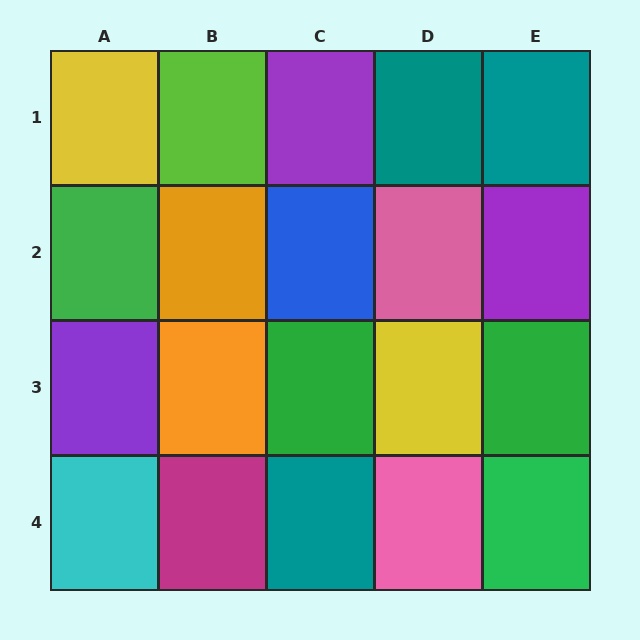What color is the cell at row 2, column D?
Pink.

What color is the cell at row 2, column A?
Green.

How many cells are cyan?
1 cell is cyan.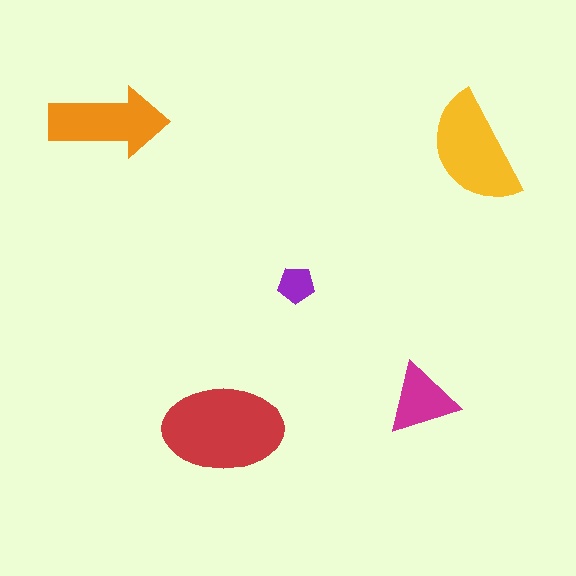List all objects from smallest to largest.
The purple pentagon, the magenta triangle, the orange arrow, the yellow semicircle, the red ellipse.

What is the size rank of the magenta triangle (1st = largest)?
4th.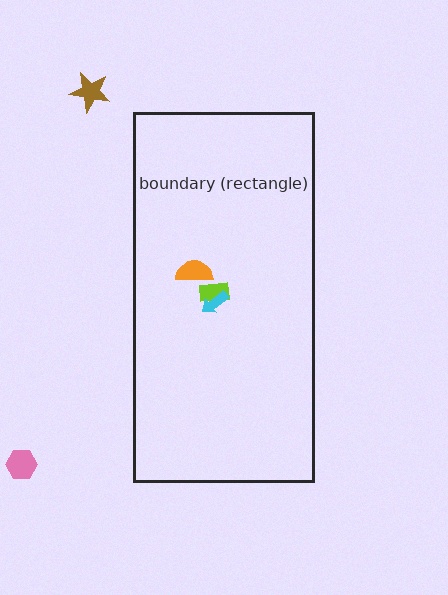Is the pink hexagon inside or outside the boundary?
Outside.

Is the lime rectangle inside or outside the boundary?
Inside.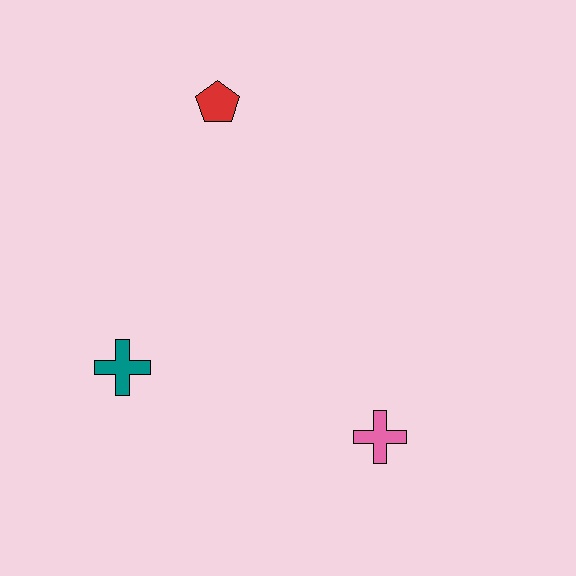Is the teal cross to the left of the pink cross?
Yes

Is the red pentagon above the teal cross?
Yes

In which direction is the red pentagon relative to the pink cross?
The red pentagon is above the pink cross.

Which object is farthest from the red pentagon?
The pink cross is farthest from the red pentagon.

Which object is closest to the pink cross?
The teal cross is closest to the pink cross.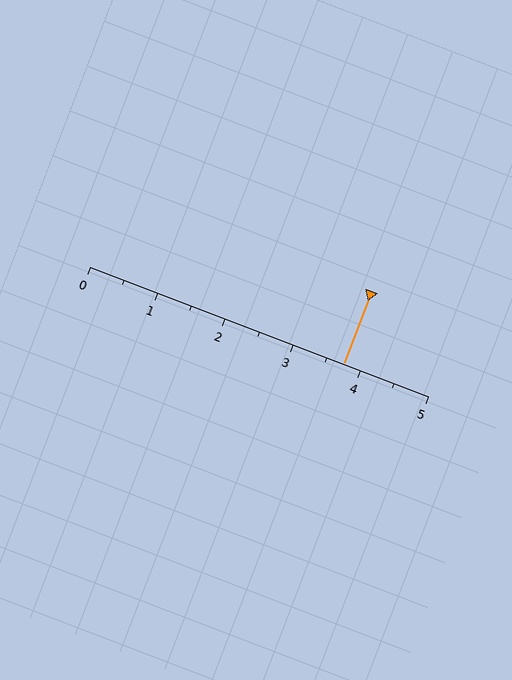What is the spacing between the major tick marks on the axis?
The major ticks are spaced 1 apart.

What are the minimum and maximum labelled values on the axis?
The axis runs from 0 to 5.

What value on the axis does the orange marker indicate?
The marker indicates approximately 3.8.